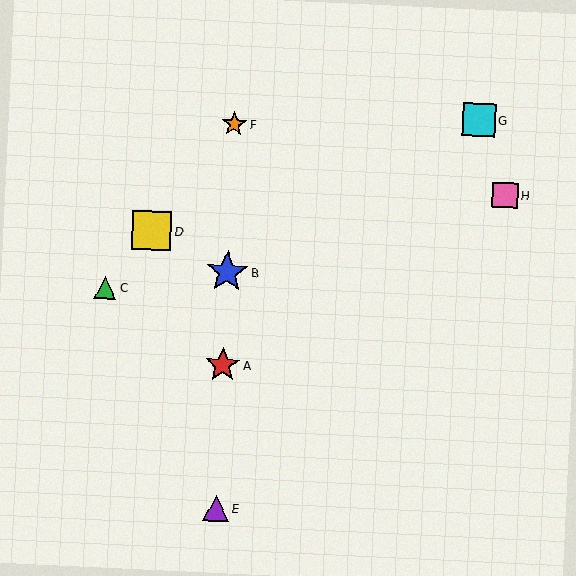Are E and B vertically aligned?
Yes, both are at x≈216.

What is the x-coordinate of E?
Object E is at x≈216.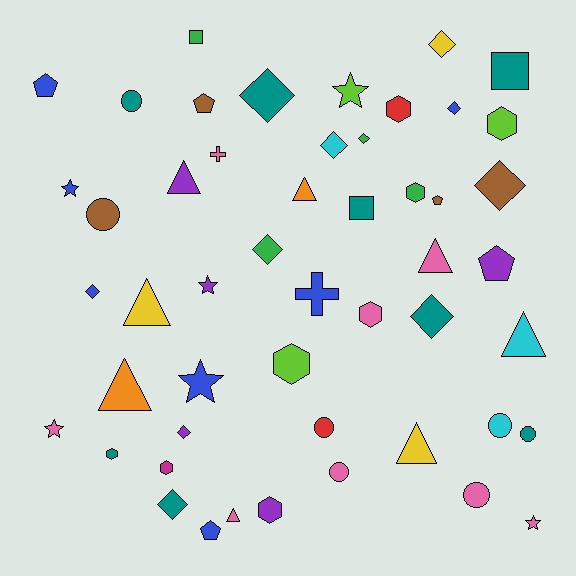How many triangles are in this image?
There are 8 triangles.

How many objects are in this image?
There are 50 objects.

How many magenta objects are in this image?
There is 1 magenta object.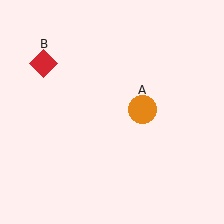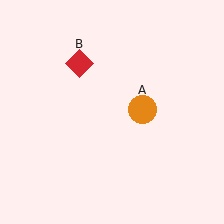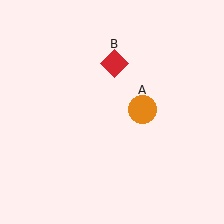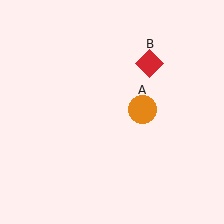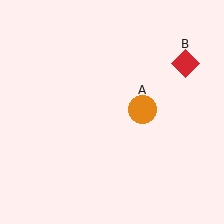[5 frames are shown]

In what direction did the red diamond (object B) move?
The red diamond (object B) moved right.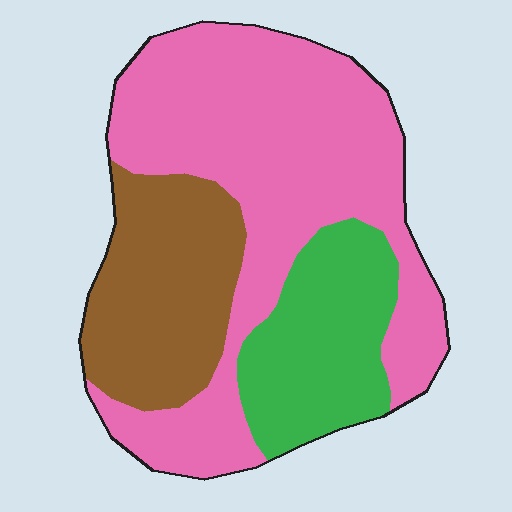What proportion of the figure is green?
Green covers 21% of the figure.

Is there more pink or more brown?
Pink.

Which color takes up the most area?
Pink, at roughly 55%.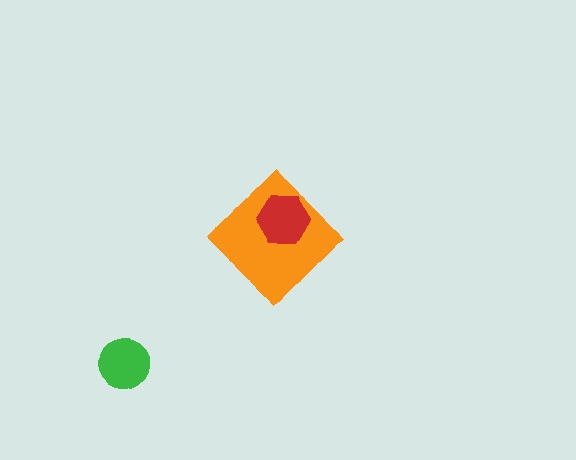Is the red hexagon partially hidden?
No, no other shape covers it.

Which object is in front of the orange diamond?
The red hexagon is in front of the orange diamond.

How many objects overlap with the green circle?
0 objects overlap with the green circle.